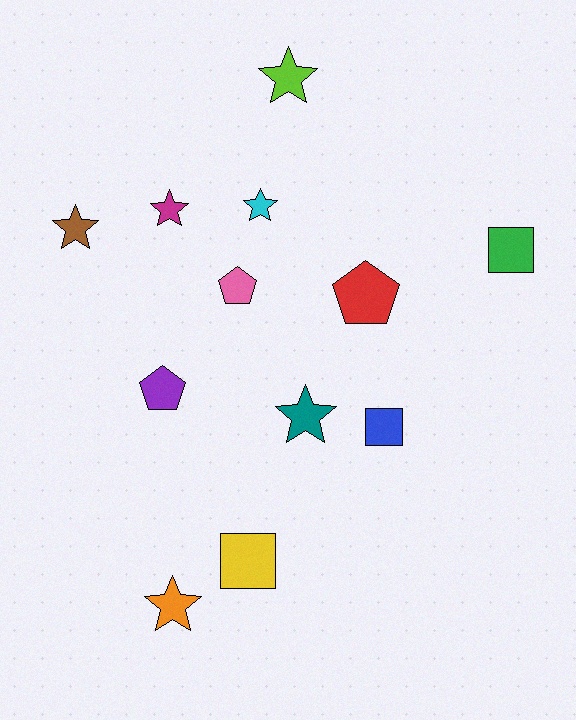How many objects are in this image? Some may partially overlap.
There are 12 objects.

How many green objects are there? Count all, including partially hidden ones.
There is 1 green object.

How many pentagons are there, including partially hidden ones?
There are 3 pentagons.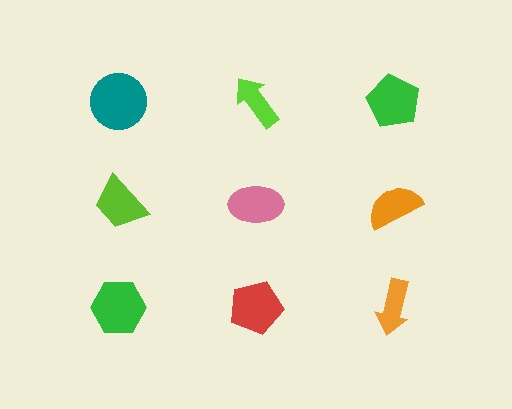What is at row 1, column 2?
A lime arrow.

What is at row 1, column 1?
A teal circle.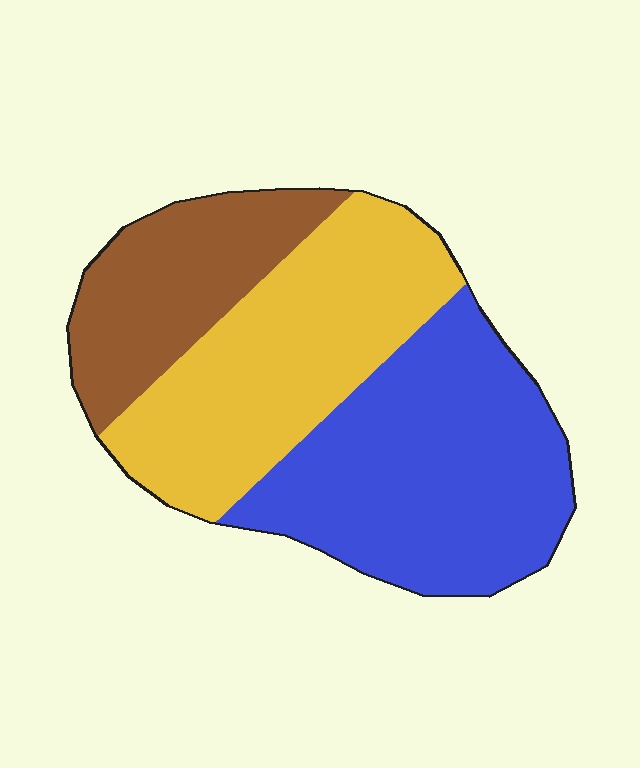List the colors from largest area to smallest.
From largest to smallest: blue, yellow, brown.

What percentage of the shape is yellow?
Yellow takes up about three eighths (3/8) of the shape.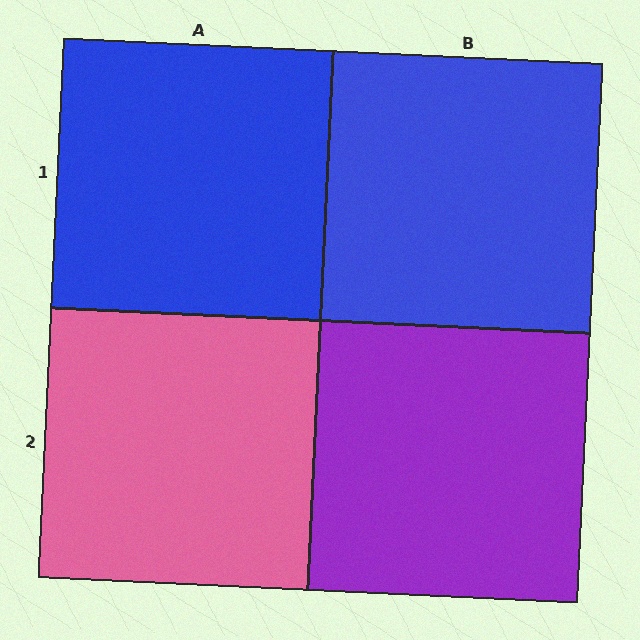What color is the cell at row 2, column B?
Purple.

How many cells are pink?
1 cell is pink.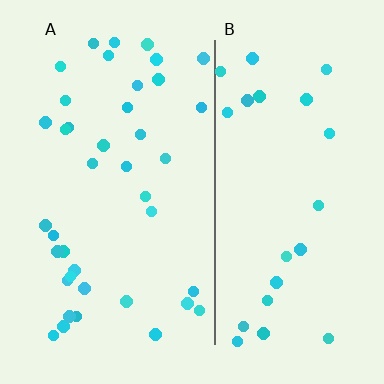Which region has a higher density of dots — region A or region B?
A (the left).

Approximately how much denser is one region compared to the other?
Approximately 1.7× — region A over region B.